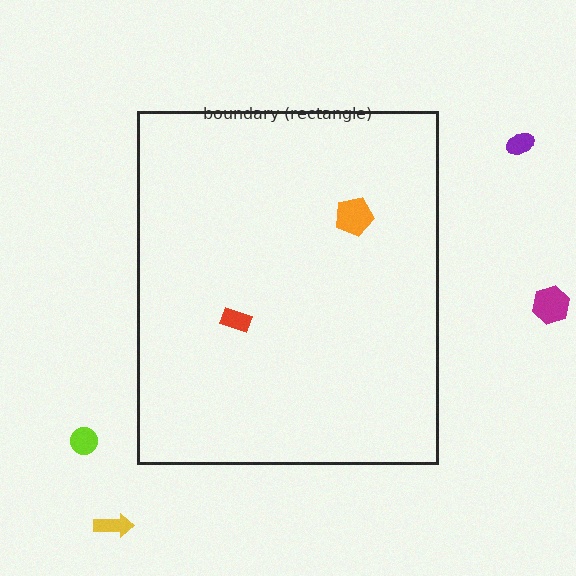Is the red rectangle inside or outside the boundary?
Inside.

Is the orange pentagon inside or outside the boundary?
Inside.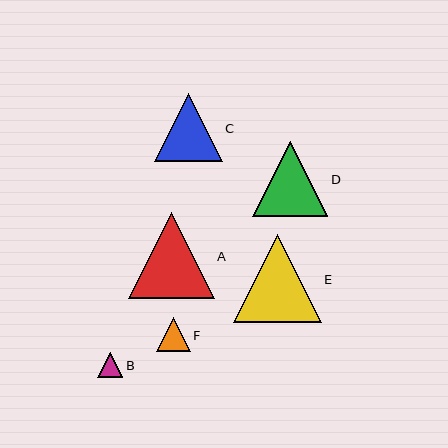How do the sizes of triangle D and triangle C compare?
Triangle D and triangle C are approximately the same size.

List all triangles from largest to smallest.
From largest to smallest: E, A, D, C, F, B.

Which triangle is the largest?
Triangle E is the largest with a size of approximately 88 pixels.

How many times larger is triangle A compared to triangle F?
Triangle A is approximately 2.5 times the size of triangle F.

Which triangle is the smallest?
Triangle B is the smallest with a size of approximately 25 pixels.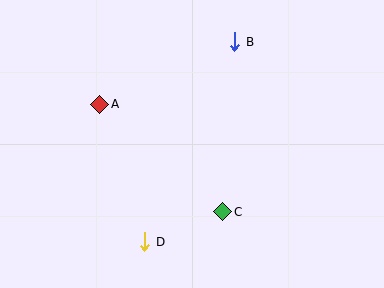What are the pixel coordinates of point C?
Point C is at (223, 212).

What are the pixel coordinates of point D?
Point D is at (145, 242).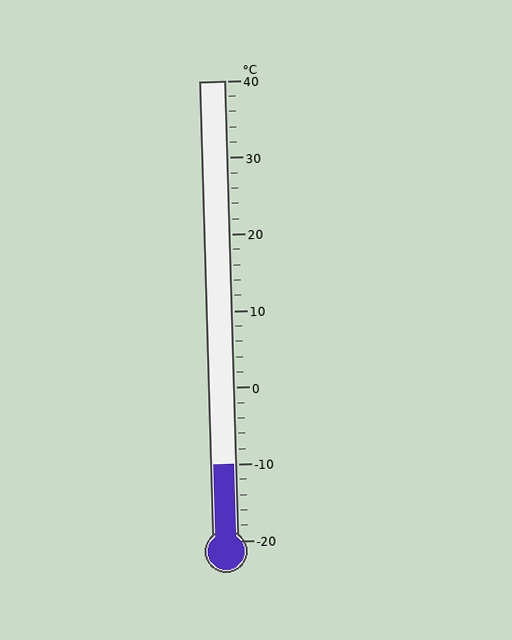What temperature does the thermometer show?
The thermometer shows approximately -10°C.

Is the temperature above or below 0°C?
The temperature is below 0°C.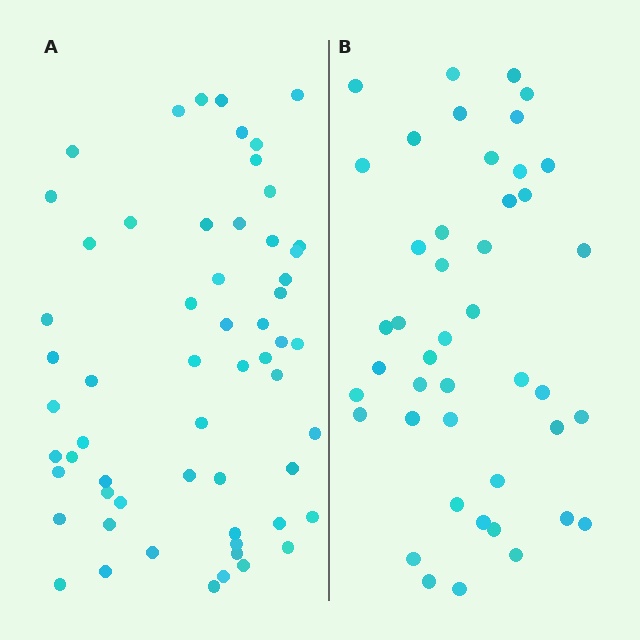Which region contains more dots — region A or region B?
Region A (the left region) has more dots.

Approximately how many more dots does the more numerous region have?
Region A has approximately 15 more dots than region B.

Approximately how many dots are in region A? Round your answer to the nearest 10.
About 60 dots. (The exact count is 59, which rounds to 60.)